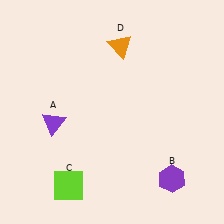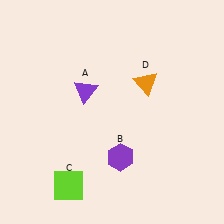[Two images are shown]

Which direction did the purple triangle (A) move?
The purple triangle (A) moved up.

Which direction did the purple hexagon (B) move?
The purple hexagon (B) moved left.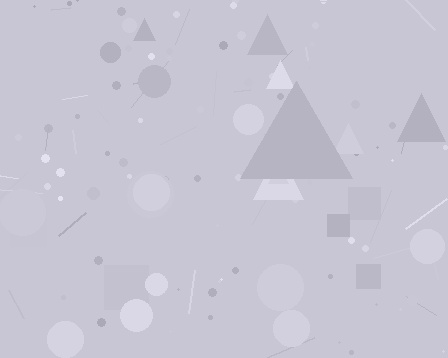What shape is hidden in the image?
A triangle is hidden in the image.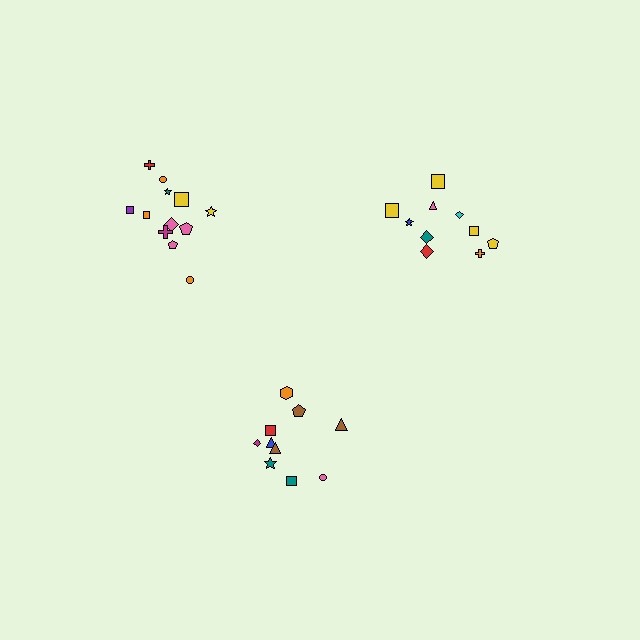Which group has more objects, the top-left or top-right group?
The top-left group.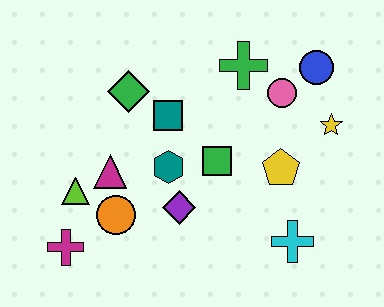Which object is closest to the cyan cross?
The yellow pentagon is closest to the cyan cross.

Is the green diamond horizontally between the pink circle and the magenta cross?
Yes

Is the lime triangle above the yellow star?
No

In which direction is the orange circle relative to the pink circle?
The orange circle is to the left of the pink circle.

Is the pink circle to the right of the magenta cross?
Yes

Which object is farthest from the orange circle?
The blue circle is farthest from the orange circle.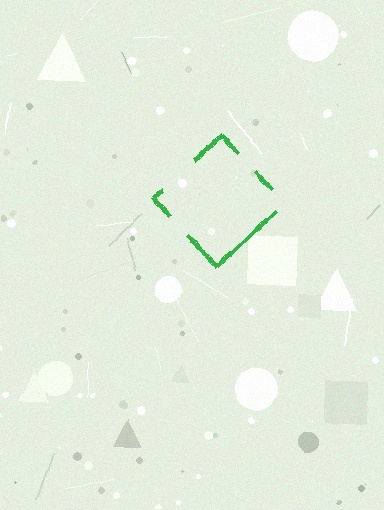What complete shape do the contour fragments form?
The contour fragments form a diamond.